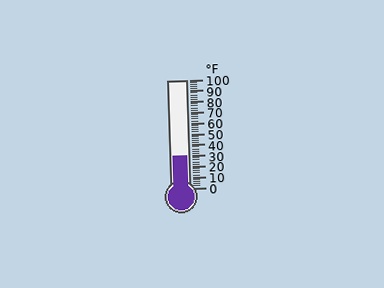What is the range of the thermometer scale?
The thermometer scale ranges from 0°F to 100°F.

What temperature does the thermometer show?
The thermometer shows approximately 30°F.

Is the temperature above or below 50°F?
The temperature is below 50°F.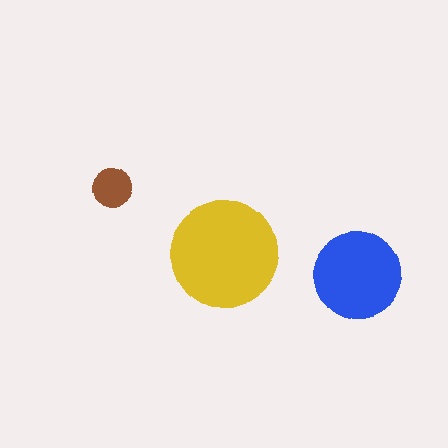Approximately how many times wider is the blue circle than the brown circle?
About 2.5 times wider.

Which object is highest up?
The brown circle is topmost.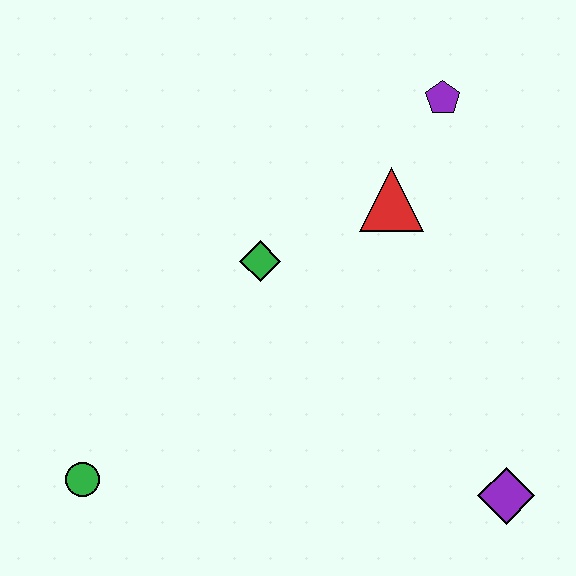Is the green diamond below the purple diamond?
No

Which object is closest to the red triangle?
The purple pentagon is closest to the red triangle.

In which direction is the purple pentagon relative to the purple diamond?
The purple pentagon is above the purple diamond.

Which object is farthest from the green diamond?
The purple diamond is farthest from the green diamond.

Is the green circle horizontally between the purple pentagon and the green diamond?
No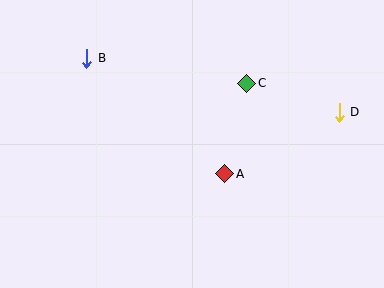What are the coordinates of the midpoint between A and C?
The midpoint between A and C is at (236, 128).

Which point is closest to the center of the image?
Point A at (225, 174) is closest to the center.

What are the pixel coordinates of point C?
Point C is at (247, 83).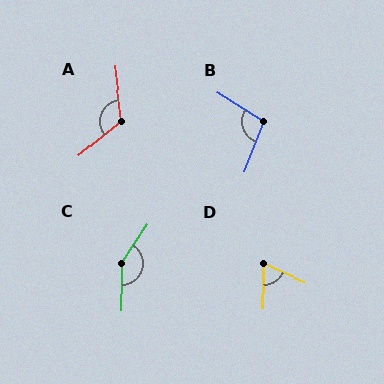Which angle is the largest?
C, at approximately 145 degrees.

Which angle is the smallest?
D, at approximately 65 degrees.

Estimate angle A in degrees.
Approximately 122 degrees.